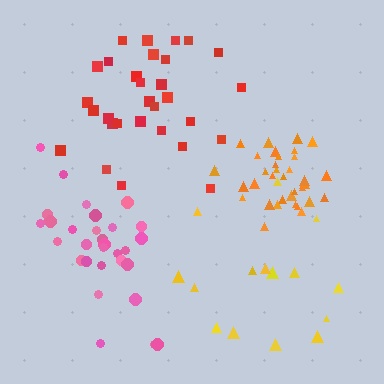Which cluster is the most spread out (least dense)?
Yellow.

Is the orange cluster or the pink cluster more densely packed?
Orange.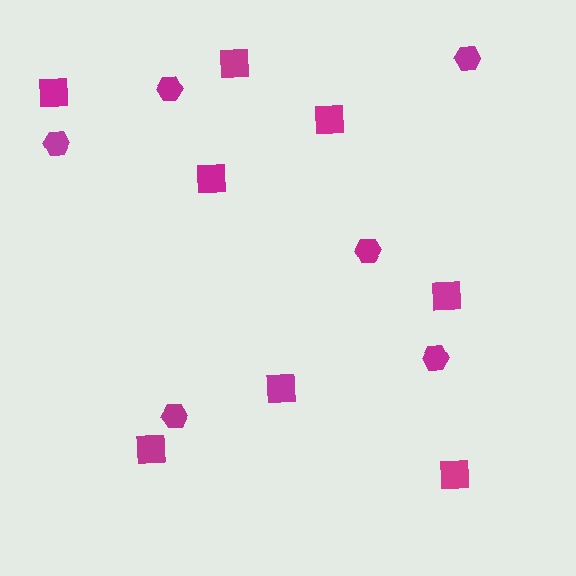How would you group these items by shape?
There are 2 groups: one group of hexagons (6) and one group of squares (8).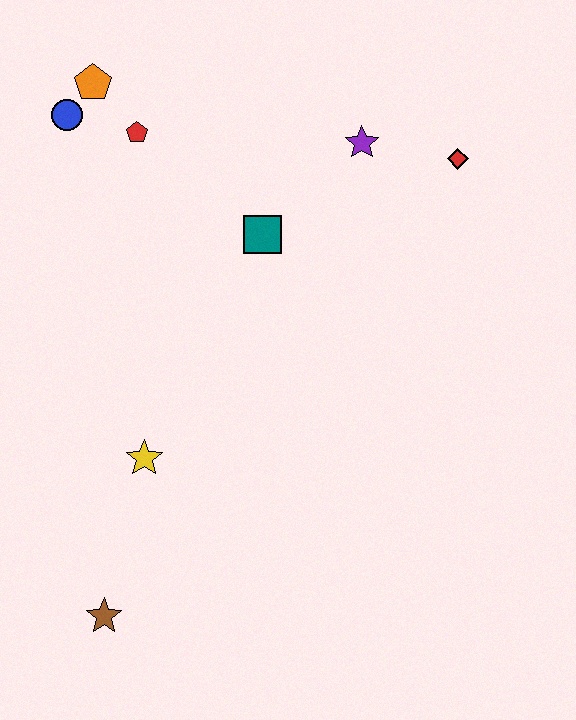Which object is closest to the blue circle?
The orange pentagon is closest to the blue circle.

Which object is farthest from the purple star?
The brown star is farthest from the purple star.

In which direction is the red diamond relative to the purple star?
The red diamond is to the right of the purple star.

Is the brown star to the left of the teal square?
Yes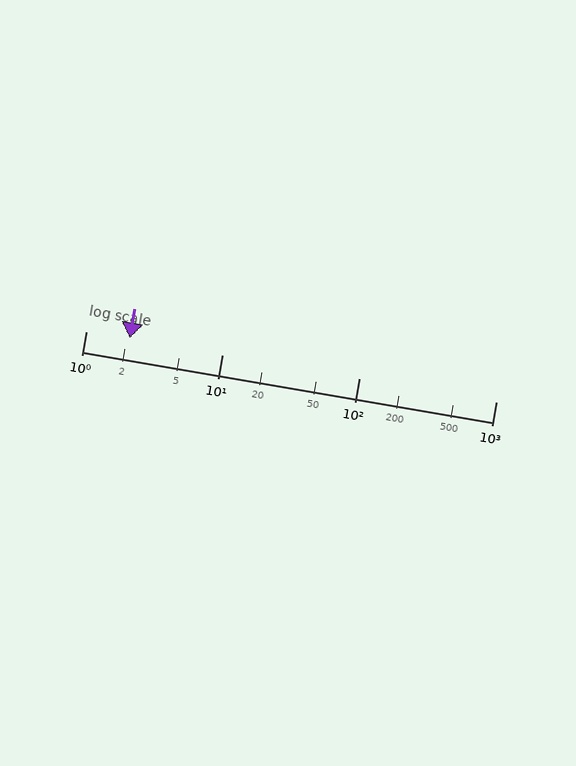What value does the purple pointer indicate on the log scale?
The pointer indicates approximately 2.1.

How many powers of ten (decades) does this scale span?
The scale spans 3 decades, from 1 to 1000.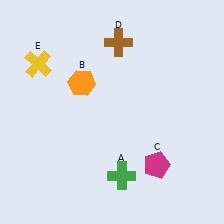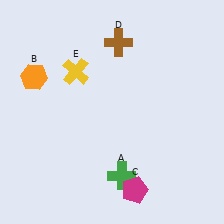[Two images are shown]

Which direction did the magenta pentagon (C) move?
The magenta pentagon (C) moved down.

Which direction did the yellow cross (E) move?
The yellow cross (E) moved right.